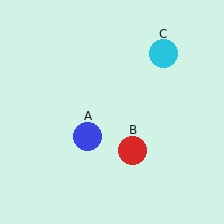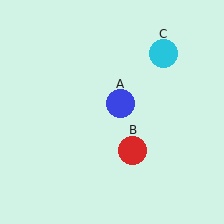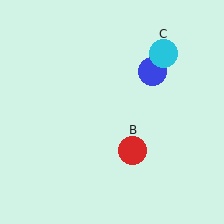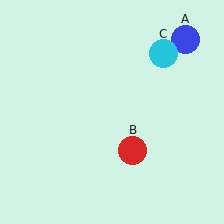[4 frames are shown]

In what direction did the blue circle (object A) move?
The blue circle (object A) moved up and to the right.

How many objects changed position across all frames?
1 object changed position: blue circle (object A).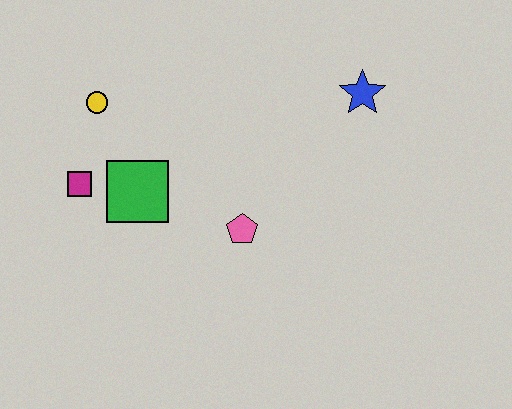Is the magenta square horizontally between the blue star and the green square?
No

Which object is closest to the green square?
The magenta square is closest to the green square.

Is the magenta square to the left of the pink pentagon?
Yes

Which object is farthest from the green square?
The blue star is farthest from the green square.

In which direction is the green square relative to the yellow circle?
The green square is below the yellow circle.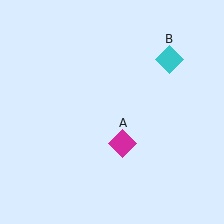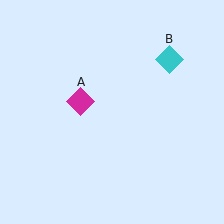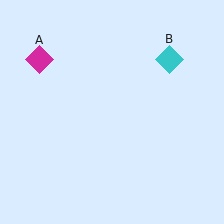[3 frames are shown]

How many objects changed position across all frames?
1 object changed position: magenta diamond (object A).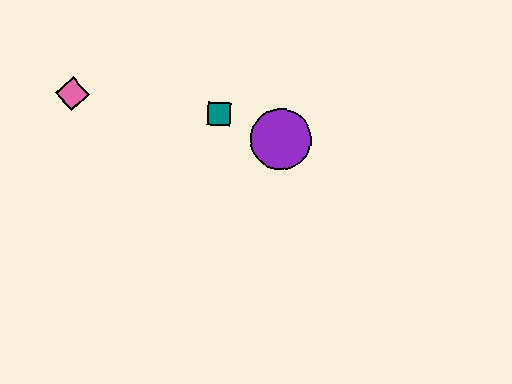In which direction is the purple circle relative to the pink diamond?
The purple circle is to the right of the pink diamond.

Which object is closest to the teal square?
The purple circle is closest to the teal square.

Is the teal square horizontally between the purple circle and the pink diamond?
Yes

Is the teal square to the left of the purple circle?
Yes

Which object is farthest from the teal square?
The pink diamond is farthest from the teal square.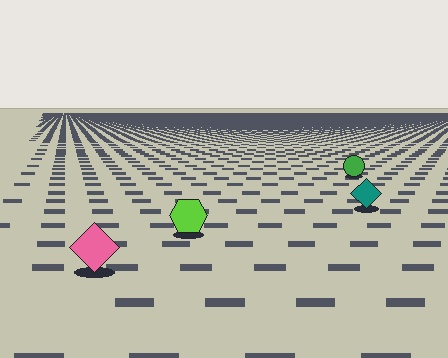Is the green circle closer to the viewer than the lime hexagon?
No. The lime hexagon is closer — you can tell from the texture gradient: the ground texture is coarser near it.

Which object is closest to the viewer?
The pink diamond is closest. The texture marks near it are larger and more spread out.